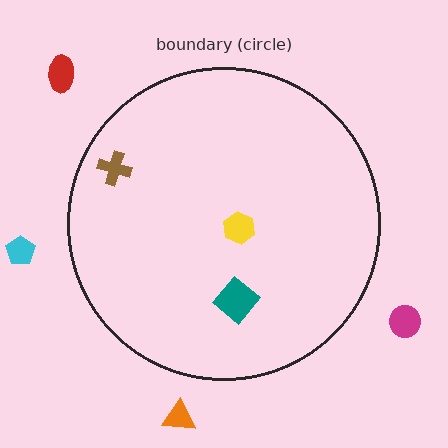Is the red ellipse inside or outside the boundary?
Outside.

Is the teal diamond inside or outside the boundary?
Inside.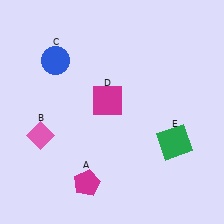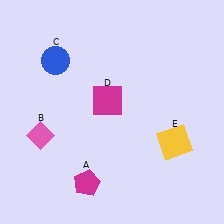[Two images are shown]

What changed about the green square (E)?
In Image 1, E is green. In Image 2, it changed to yellow.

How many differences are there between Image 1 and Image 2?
There is 1 difference between the two images.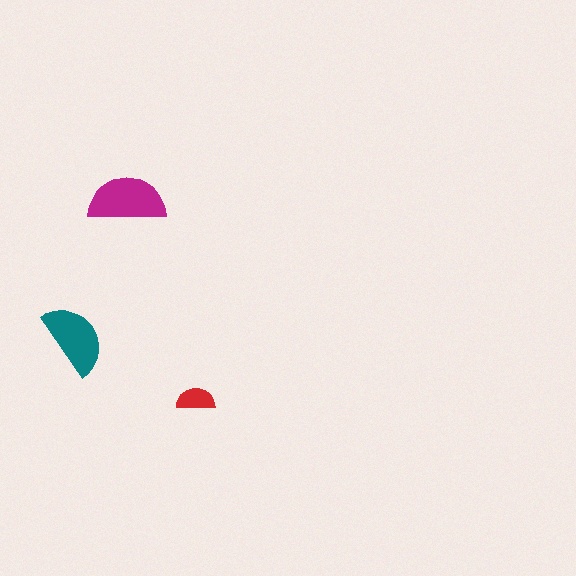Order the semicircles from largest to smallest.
the magenta one, the teal one, the red one.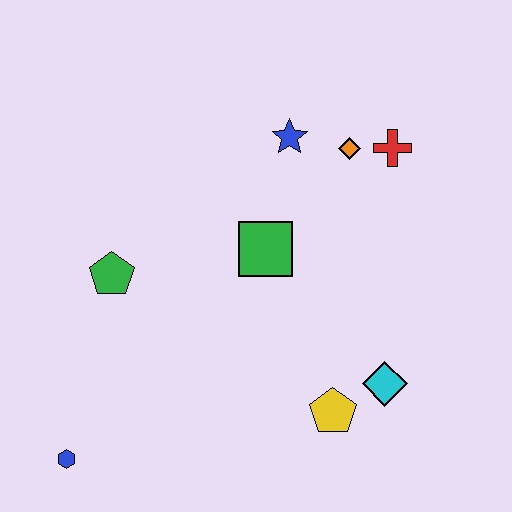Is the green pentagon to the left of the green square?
Yes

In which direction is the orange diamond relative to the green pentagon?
The orange diamond is to the right of the green pentagon.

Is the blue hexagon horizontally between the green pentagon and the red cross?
No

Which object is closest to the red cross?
The orange diamond is closest to the red cross.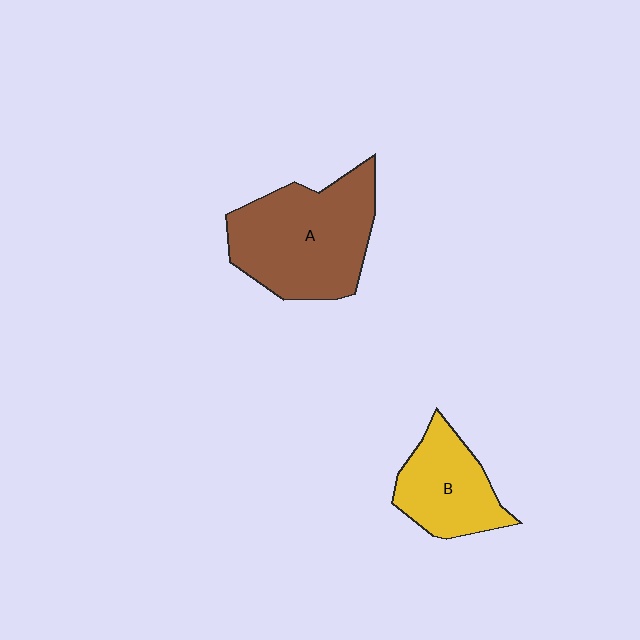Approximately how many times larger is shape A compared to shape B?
Approximately 1.7 times.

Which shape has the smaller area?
Shape B (yellow).